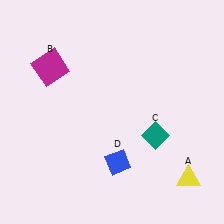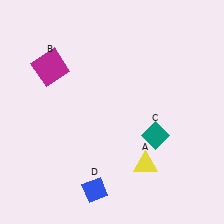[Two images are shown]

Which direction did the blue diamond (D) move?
The blue diamond (D) moved down.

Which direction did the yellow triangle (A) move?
The yellow triangle (A) moved left.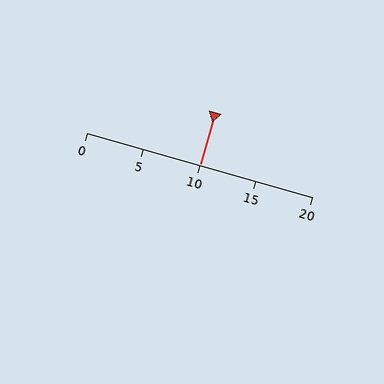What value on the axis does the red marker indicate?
The marker indicates approximately 10.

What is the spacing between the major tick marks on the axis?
The major ticks are spaced 5 apart.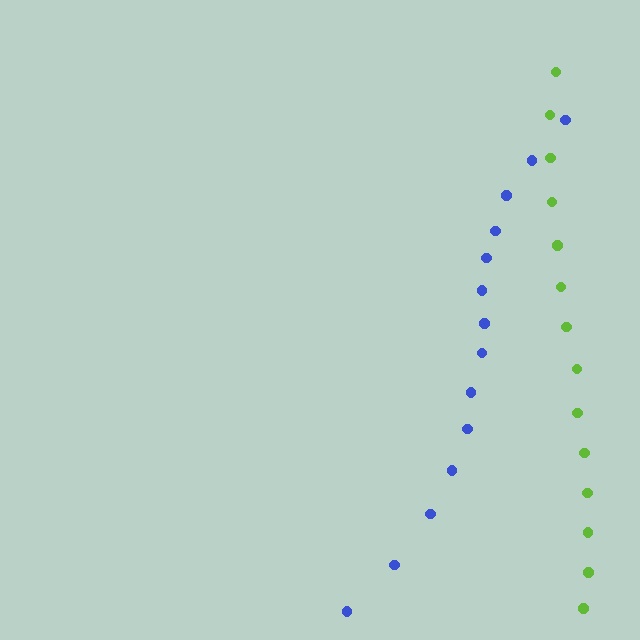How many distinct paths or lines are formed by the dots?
There are 2 distinct paths.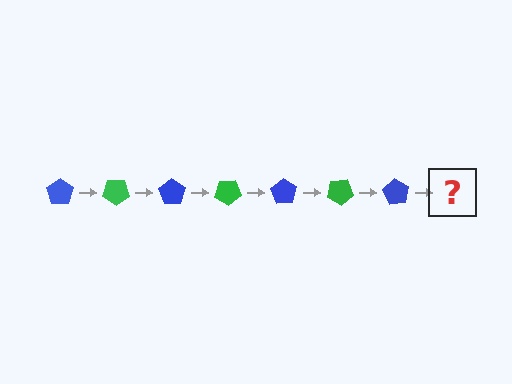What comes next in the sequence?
The next element should be a green pentagon, rotated 245 degrees from the start.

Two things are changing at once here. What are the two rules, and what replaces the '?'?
The two rules are that it rotates 35 degrees each step and the color cycles through blue and green. The '?' should be a green pentagon, rotated 245 degrees from the start.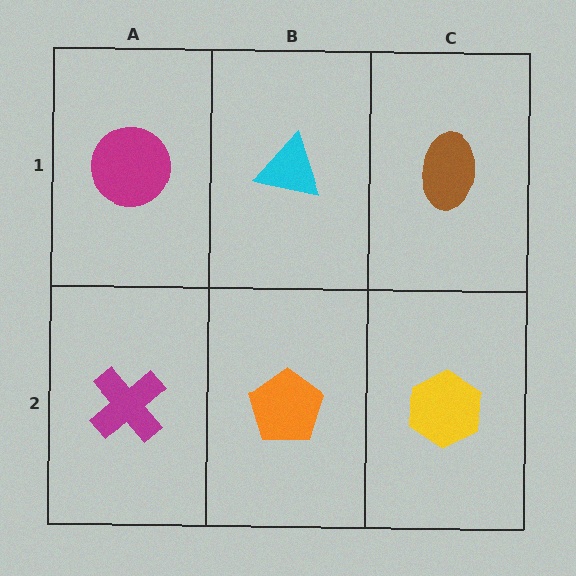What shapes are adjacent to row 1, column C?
A yellow hexagon (row 2, column C), a cyan triangle (row 1, column B).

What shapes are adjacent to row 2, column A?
A magenta circle (row 1, column A), an orange pentagon (row 2, column B).